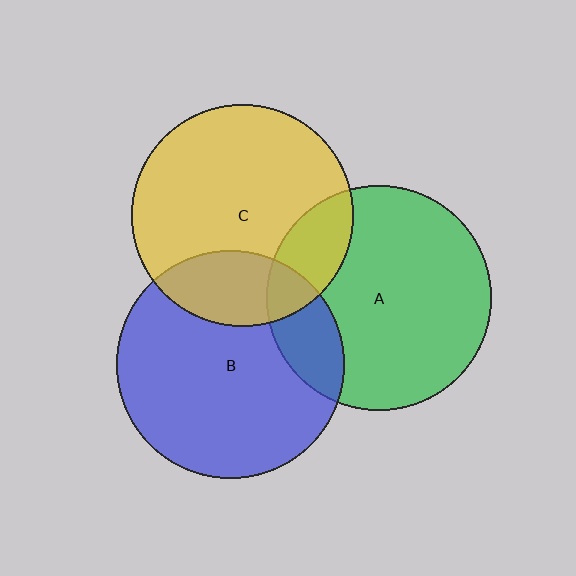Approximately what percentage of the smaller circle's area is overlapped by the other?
Approximately 20%.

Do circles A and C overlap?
Yes.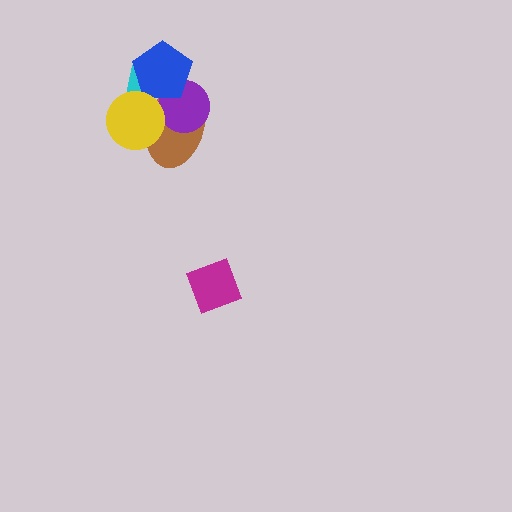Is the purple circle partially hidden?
Yes, it is partially covered by another shape.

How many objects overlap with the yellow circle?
2 objects overlap with the yellow circle.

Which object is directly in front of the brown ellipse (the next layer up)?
The purple circle is directly in front of the brown ellipse.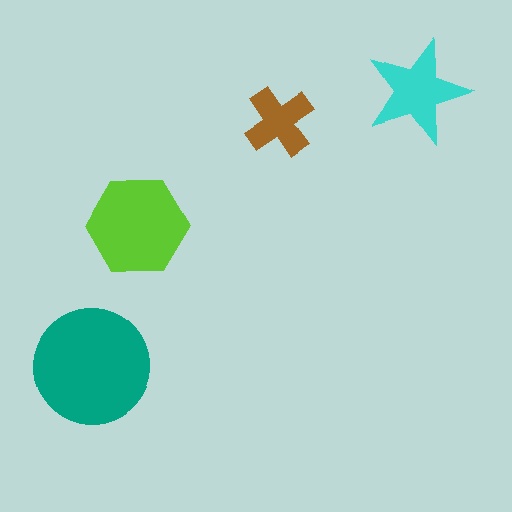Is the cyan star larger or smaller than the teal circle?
Smaller.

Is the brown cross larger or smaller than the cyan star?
Smaller.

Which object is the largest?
The teal circle.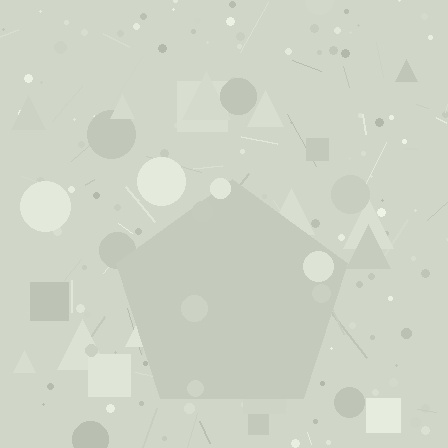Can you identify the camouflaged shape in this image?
The camouflaged shape is a pentagon.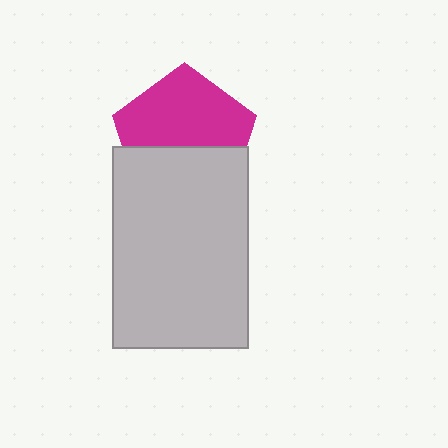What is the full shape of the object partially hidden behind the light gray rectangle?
The partially hidden object is a magenta pentagon.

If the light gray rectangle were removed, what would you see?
You would see the complete magenta pentagon.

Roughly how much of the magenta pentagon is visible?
About half of it is visible (roughly 57%).